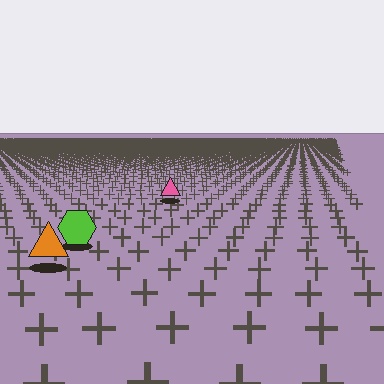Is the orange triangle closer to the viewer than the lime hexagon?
Yes. The orange triangle is closer — you can tell from the texture gradient: the ground texture is coarser near it.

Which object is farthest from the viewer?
The pink triangle is farthest from the viewer. It appears smaller and the ground texture around it is denser.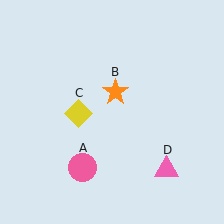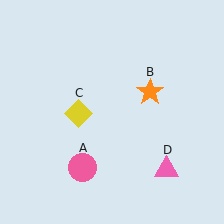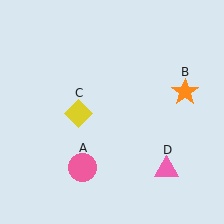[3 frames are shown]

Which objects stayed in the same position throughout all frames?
Pink circle (object A) and yellow diamond (object C) and pink triangle (object D) remained stationary.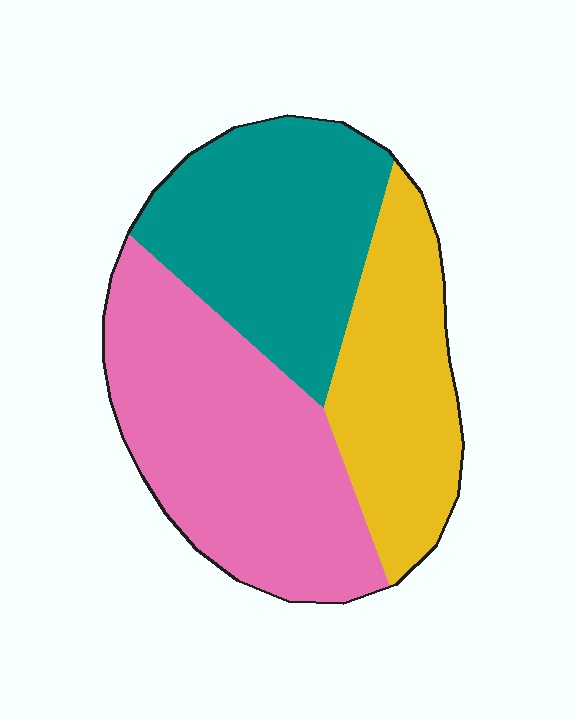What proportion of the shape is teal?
Teal takes up about one third (1/3) of the shape.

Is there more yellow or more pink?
Pink.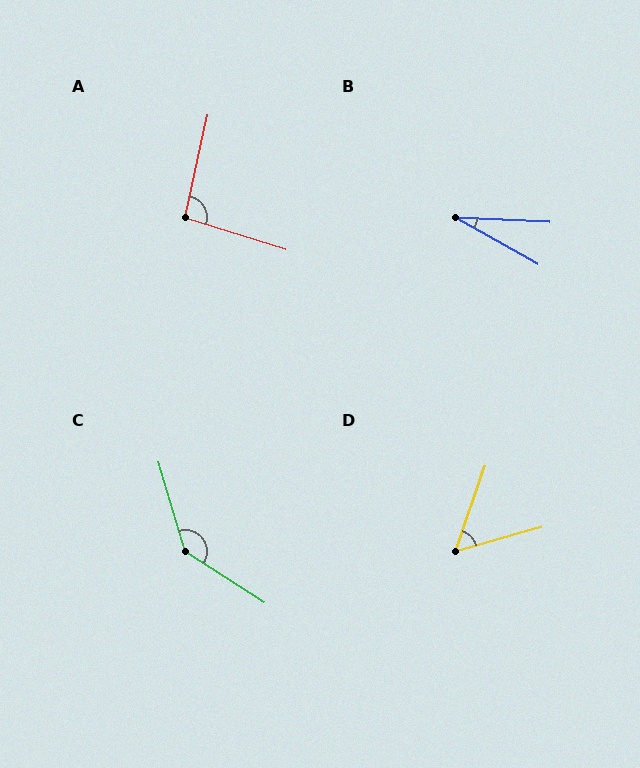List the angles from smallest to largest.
B (27°), D (56°), A (95°), C (140°).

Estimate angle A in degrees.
Approximately 95 degrees.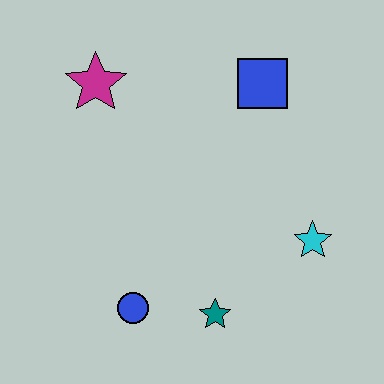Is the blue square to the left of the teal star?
No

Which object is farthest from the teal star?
The magenta star is farthest from the teal star.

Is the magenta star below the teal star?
No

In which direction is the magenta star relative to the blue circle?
The magenta star is above the blue circle.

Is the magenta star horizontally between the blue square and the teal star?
No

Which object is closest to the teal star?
The blue circle is closest to the teal star.